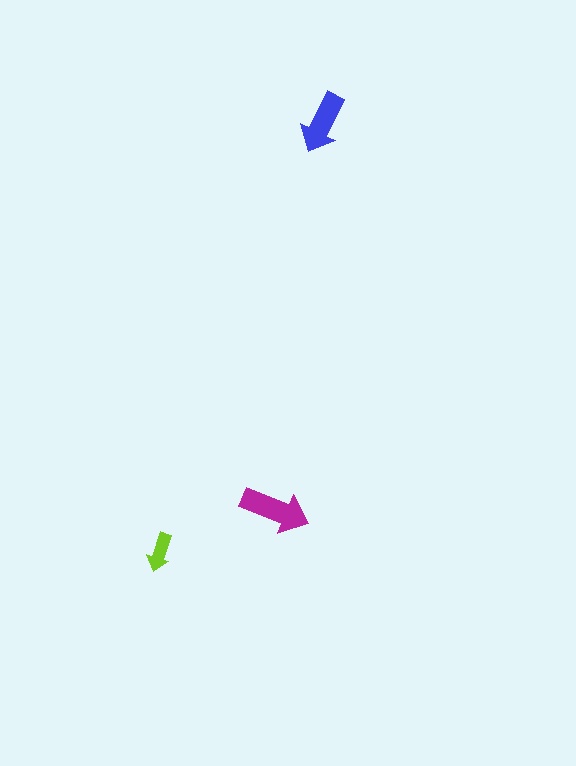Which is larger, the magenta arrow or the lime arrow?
The magenta one.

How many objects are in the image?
There are 3 objects in the image.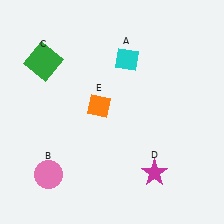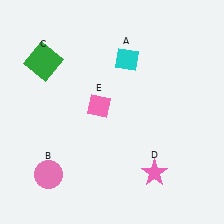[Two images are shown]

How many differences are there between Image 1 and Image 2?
There are 2 differences between the two images.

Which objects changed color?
D changed from magenta to pink. E changed from orange to pink.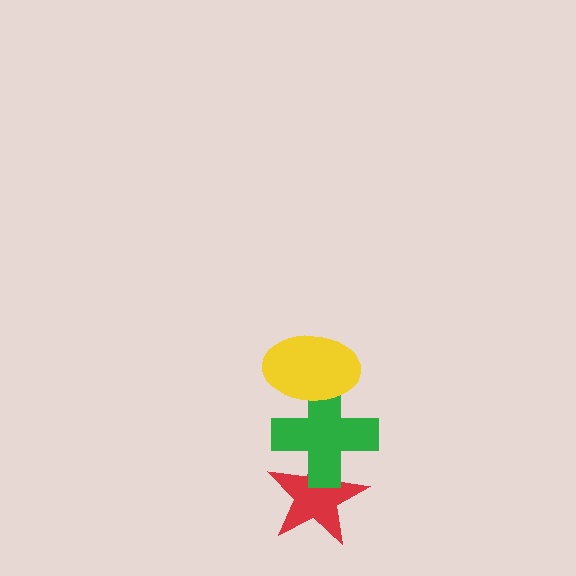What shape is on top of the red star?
The green cross is on top of the red star.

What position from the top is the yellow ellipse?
The yellow ellipse is 1st from the top.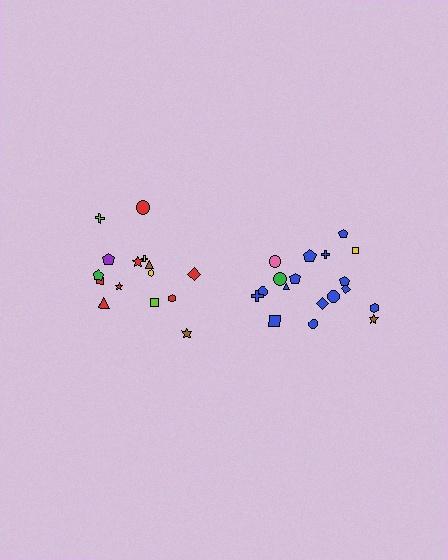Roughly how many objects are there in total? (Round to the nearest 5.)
Roughly 35 objects in total.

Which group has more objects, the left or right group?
The right group.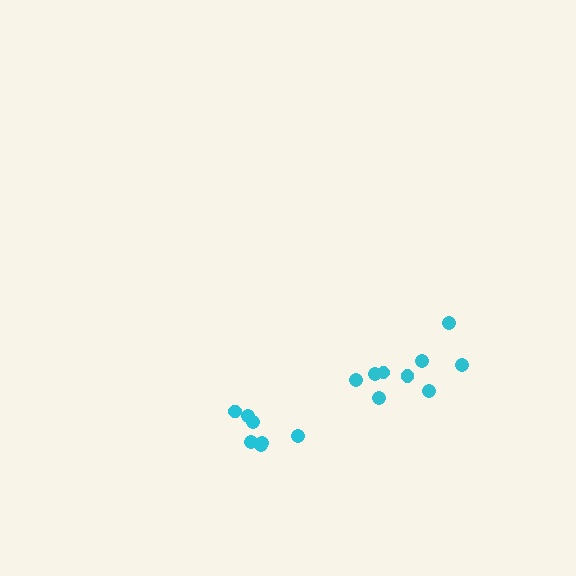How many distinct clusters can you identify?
There are 2 distinct clusters.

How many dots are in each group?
Group 1: 7 dots, Group 2: 9 dots (16 total).